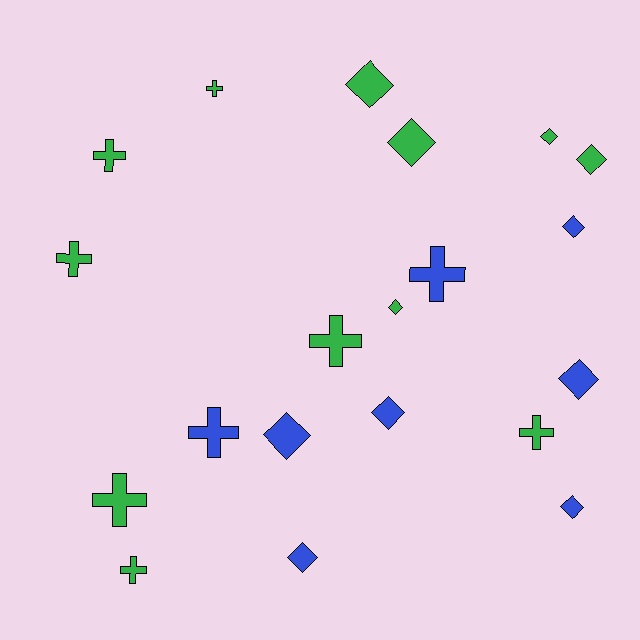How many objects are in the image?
There are 20 objects.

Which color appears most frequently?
Green, with 12 objects.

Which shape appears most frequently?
Diamond, with 11 objects.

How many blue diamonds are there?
There are 6 blue diamonds.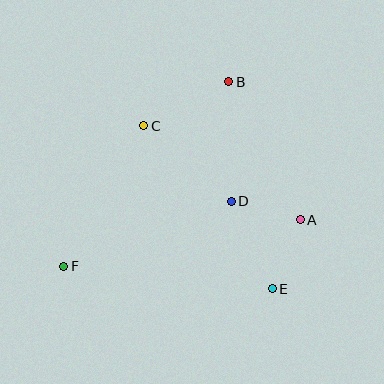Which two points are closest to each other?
Points A and D are closest to each other.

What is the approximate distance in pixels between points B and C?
The distance between B and C is approximately 96 pixels.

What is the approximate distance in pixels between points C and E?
The distance between C and E is approximately 208 pixels.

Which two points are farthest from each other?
Points B and F are farthest from each other.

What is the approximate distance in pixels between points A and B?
The distance between A and B is approximately 155 pixels.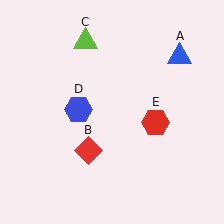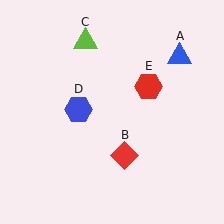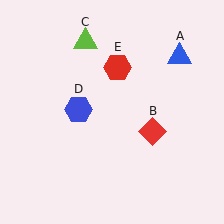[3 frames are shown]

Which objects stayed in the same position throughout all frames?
Blue triangle (object A) and lime triangle (object C) and blue hexagon (object D) remained stationary.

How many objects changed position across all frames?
2 objects changed position: red diamond (object B), red hexagon (object E).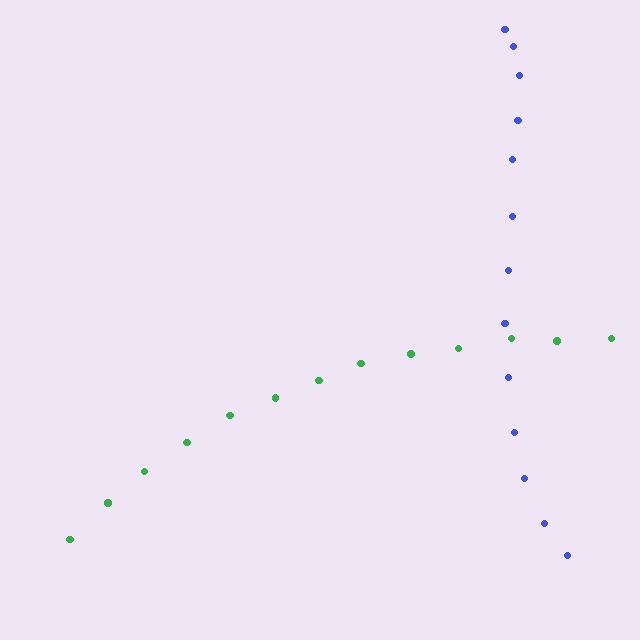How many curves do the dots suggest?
There are 2 distinct paths.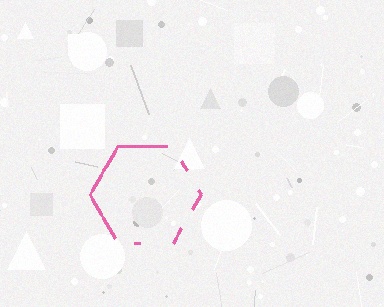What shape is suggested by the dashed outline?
The dashed outline suggests a hexagon.